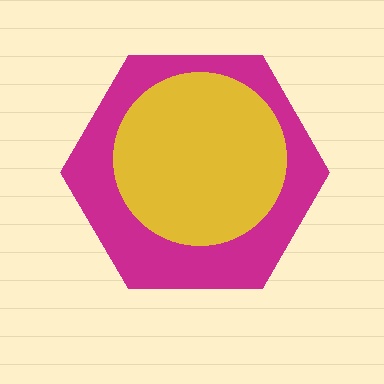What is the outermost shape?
The magenta hexagon.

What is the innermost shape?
The yellow circle.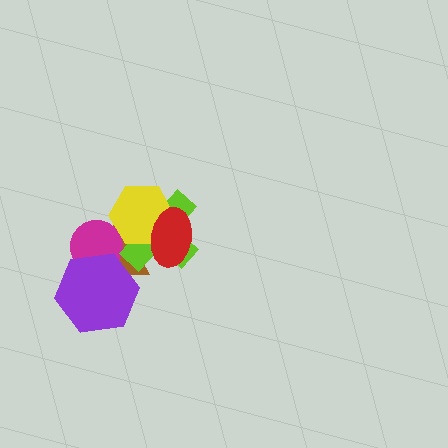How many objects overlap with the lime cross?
3 objects overlap with the lime cross.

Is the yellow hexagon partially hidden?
Yes, it is partially covered by another shape.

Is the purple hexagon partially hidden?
No, no other shape covers it.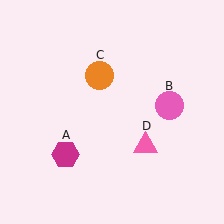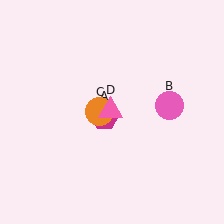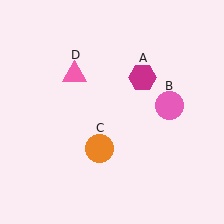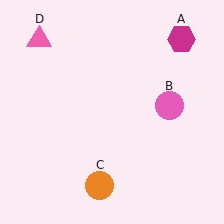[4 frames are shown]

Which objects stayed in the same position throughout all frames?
Pink circle (object B) remained stationary.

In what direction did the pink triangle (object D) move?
The pink triangle (object D) moved up and to the left.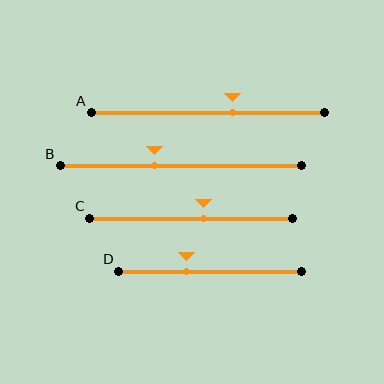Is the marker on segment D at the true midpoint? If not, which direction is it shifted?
No, the marker on segment D is shifted to the left by about 13% of the segment length.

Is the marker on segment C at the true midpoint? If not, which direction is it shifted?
No, the marker on segment C is shifted to the right by about 6% of the segment length.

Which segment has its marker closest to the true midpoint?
Segment C has its marker closest to the true midpoint.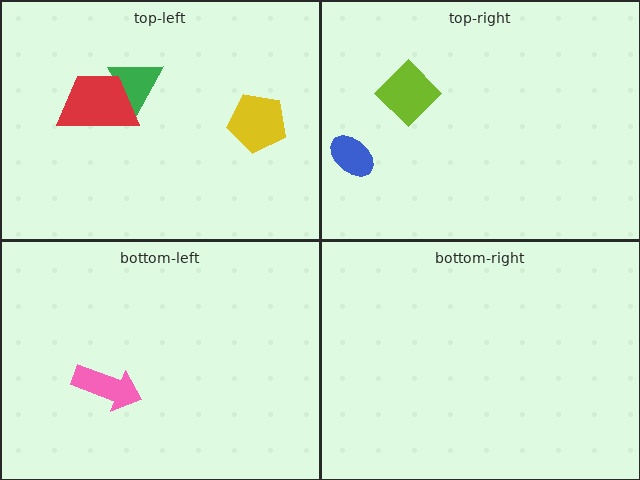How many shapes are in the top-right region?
2.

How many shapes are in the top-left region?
3.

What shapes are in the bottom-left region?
The pink arrow.